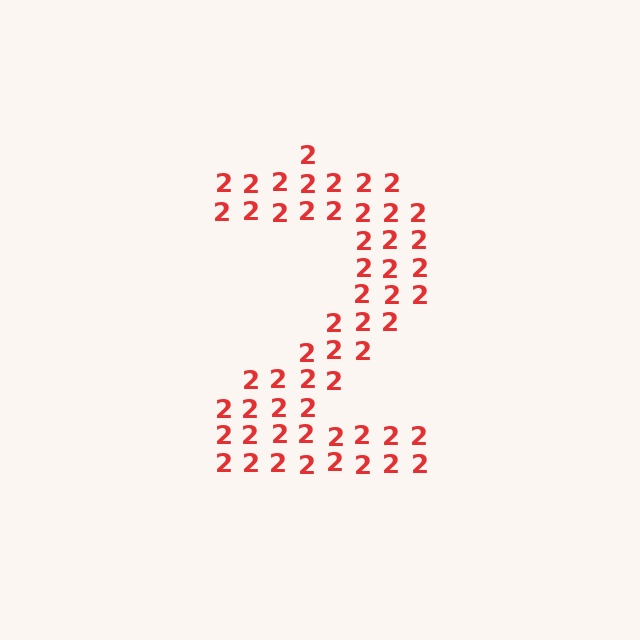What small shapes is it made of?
It is made of small digit 2's.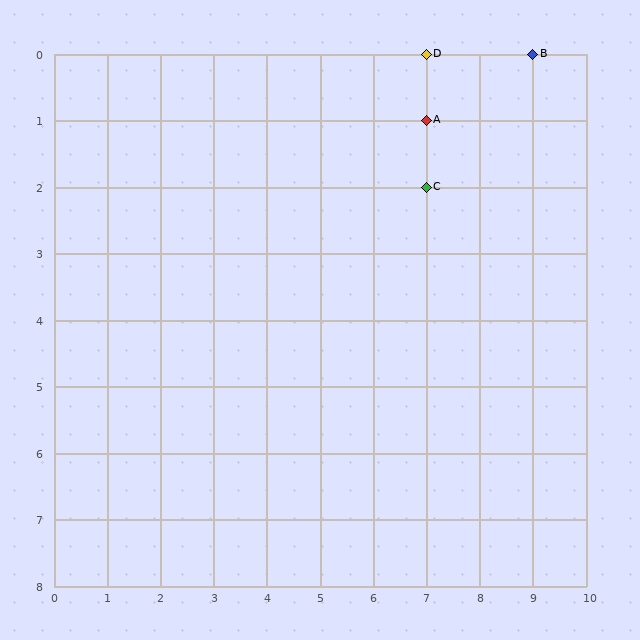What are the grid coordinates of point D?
Point D is at grid coordinates (7, 0).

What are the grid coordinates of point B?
Point B is at grid coordinates (9, 0).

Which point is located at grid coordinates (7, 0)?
Point D is at (7, 0).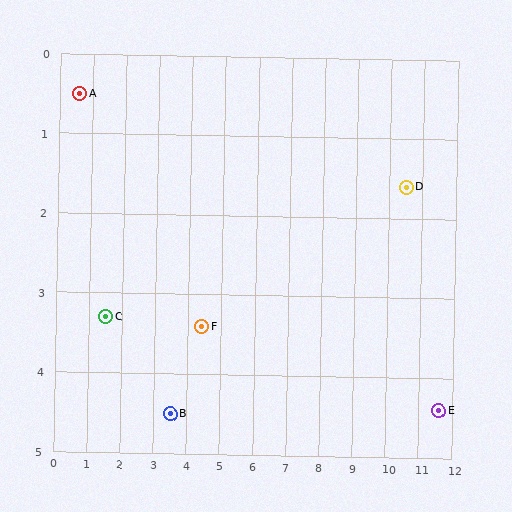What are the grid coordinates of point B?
Point B is at approximately (3.5, 4.5).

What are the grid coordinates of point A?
Point A is at approximately (0.6, 0.5).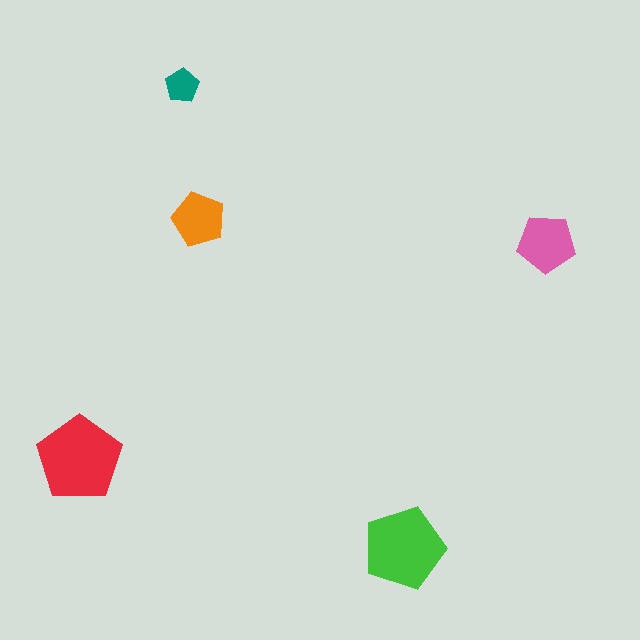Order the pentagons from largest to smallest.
the red one, the green one, the pink one, the orange one, the teal one.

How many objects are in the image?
There are 5 objects in the image.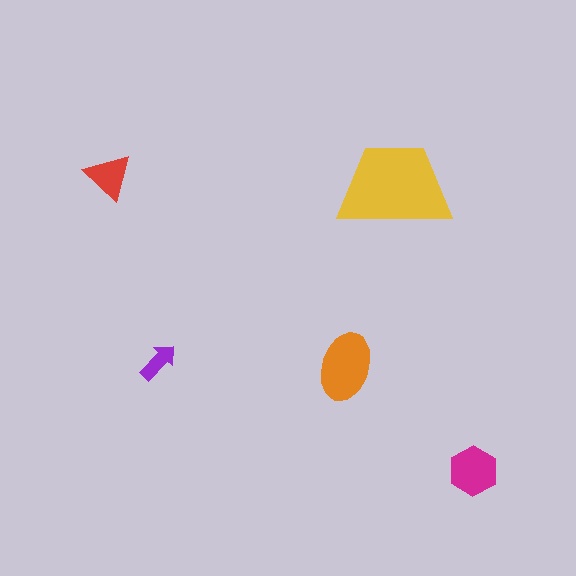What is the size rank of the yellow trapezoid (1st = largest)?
1st.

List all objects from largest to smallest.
The yellow trapezoid, the orange ellipse, the magenta hexagon, the red triangle, the purple arrow.